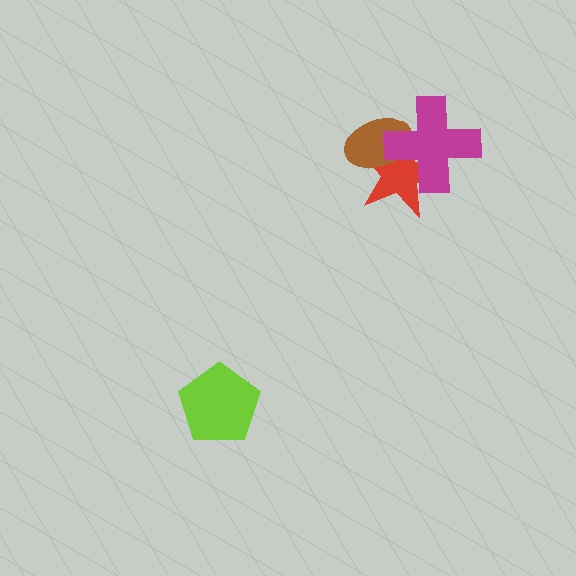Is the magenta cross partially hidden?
No, no other shape covers it.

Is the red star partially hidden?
Yes, it is partially covered by another shape.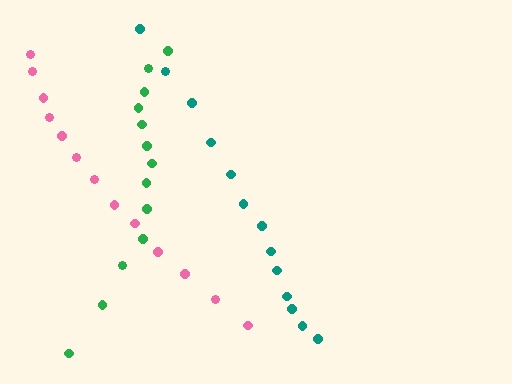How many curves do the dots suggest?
There are 3 distinct paths.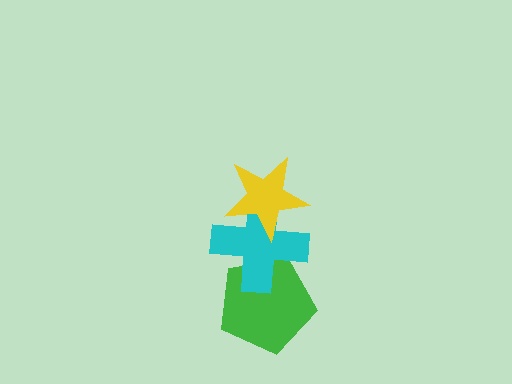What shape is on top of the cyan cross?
The yellow star is on top of the cyan cross.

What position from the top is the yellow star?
The yellow star is 1st from the top.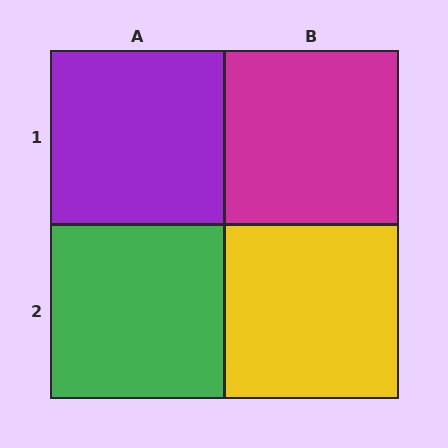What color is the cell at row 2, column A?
Green.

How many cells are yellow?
1 cell is yellow.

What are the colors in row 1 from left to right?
Purple, magenta.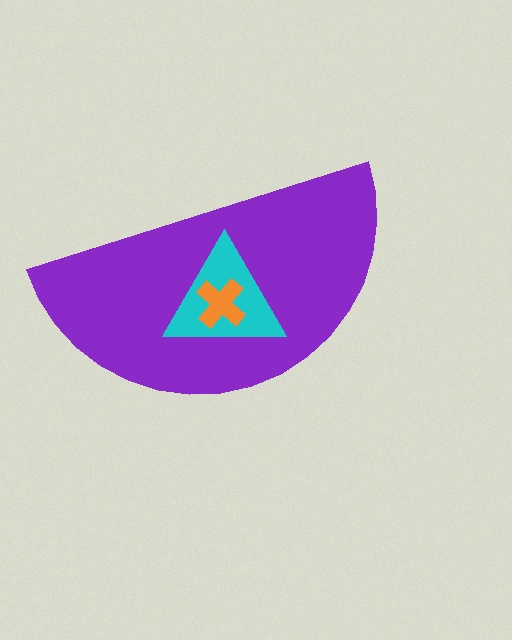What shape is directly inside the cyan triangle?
The orange cross.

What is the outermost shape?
The purple semicircle.